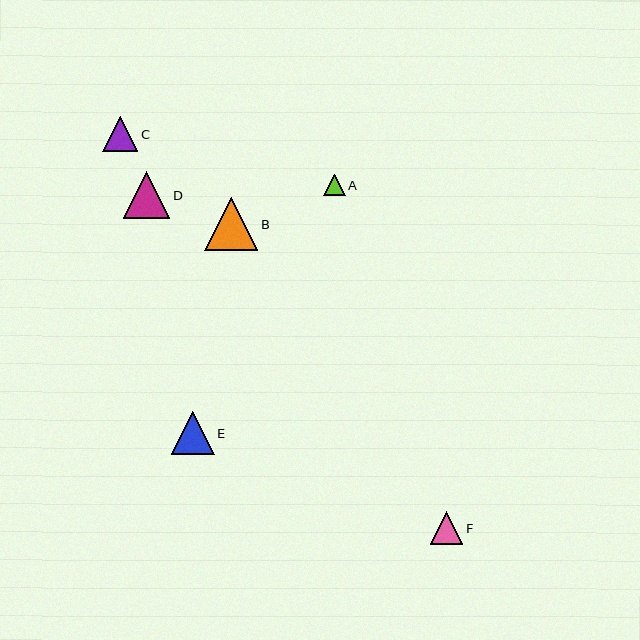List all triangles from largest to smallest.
From largest to smallest: B, D, E, C, F, A.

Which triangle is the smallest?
Triangle A is the smallest with a size of approximately 21 pixels.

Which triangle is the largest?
Triangle B is the largest with a size of approximately 53 pixels.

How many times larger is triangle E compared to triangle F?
Triangle E is approximately 1.3 times the size of triangle F.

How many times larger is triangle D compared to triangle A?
Triangle D is approximately 2.2 times the size of triangle A.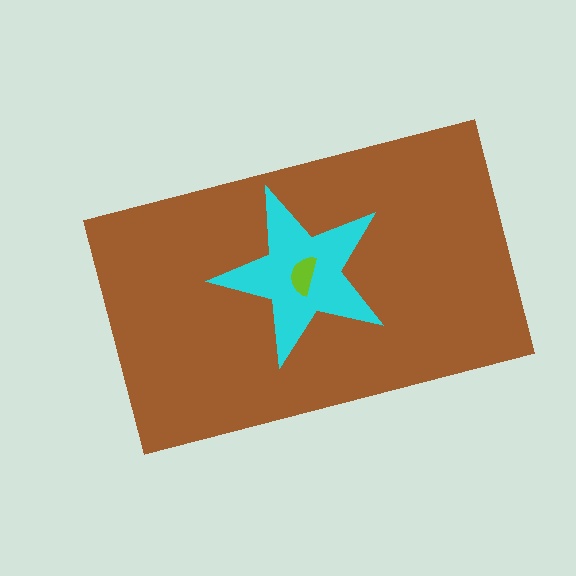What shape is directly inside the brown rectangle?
The cyan star.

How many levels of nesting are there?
3.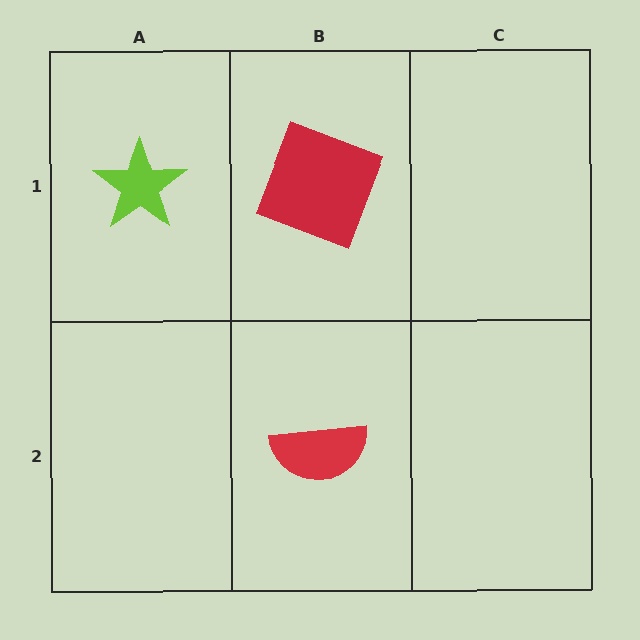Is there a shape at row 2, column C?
No, that cell is empty.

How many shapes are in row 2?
1 shape.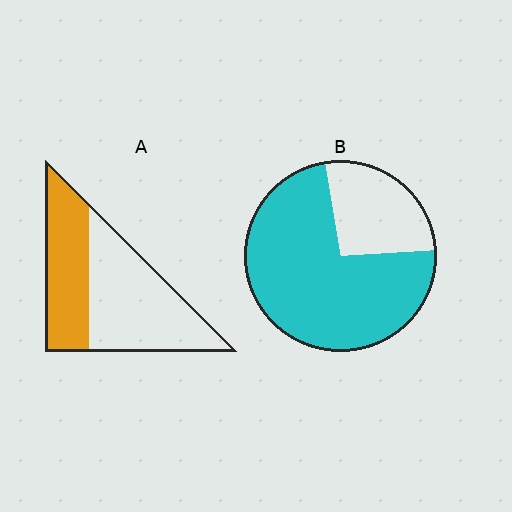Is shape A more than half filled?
No.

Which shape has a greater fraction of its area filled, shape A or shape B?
Shape B.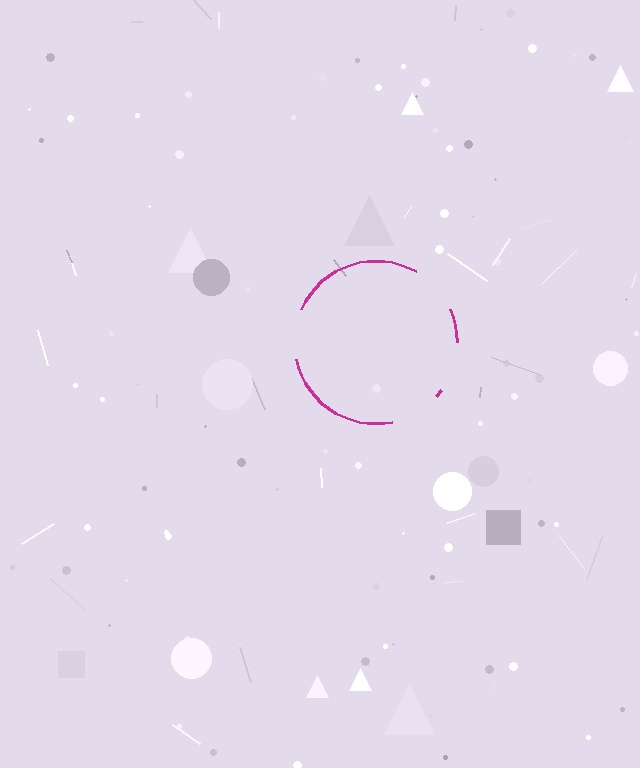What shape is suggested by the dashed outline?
The dashed outline suggests a circle.